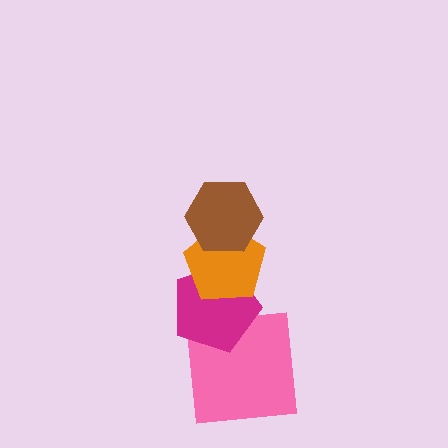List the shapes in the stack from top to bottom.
From top to bottom: the brown hexagon, the orange pentagon, the magenta pentagon, the pink square.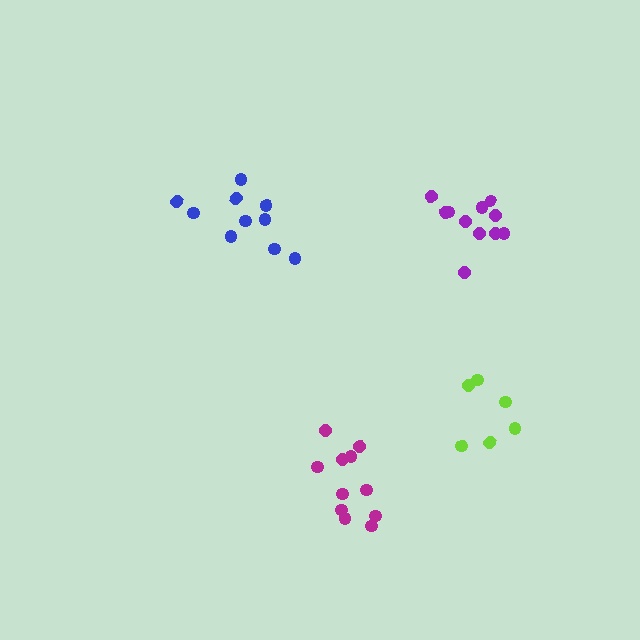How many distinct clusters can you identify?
There are 4 distinct clusters.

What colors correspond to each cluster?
The clusters are colored: lime, purple, blue, magenta.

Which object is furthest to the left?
The blue cluster is leftmost.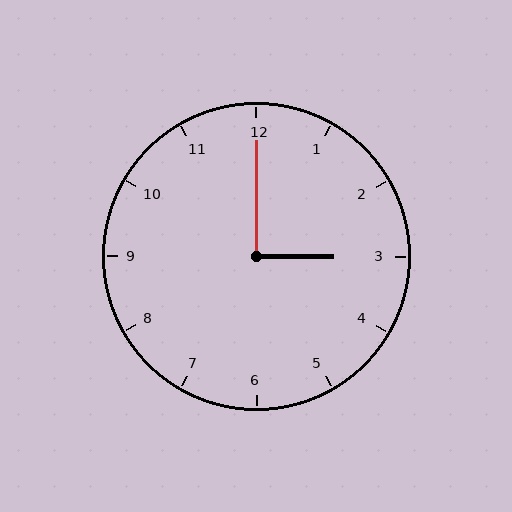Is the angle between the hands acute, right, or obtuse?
It is right.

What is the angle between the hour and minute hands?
Approximately 90 degrees.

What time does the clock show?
3:00.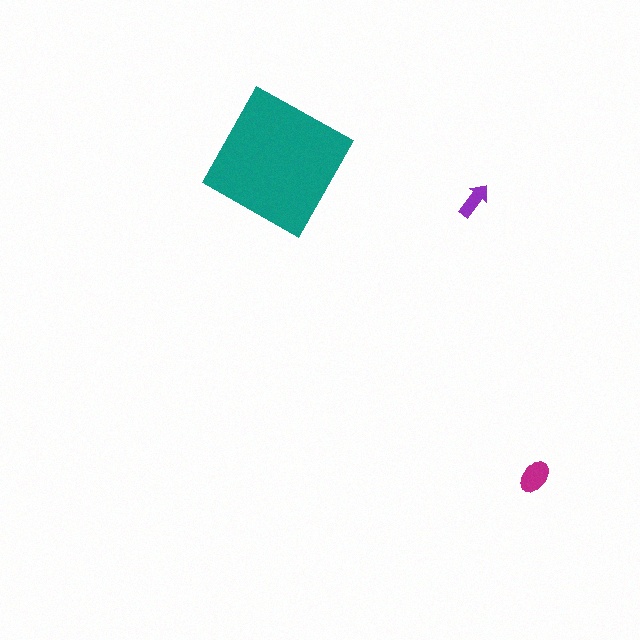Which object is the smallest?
The purple arrow.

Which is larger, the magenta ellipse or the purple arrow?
The magenta ellipse.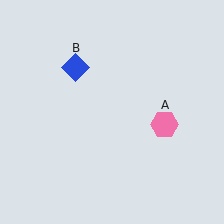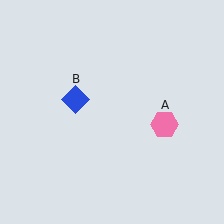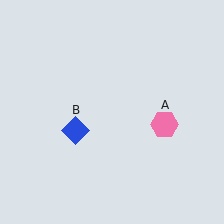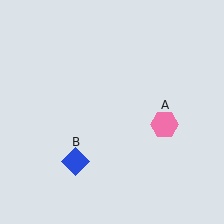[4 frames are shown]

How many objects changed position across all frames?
1 object changed position: blue diamond (object B).